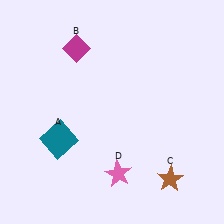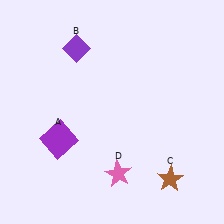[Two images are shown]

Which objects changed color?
A changed from teal to purple. B changed from magenta to purple.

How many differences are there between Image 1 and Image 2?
There are 2 differences between the two images.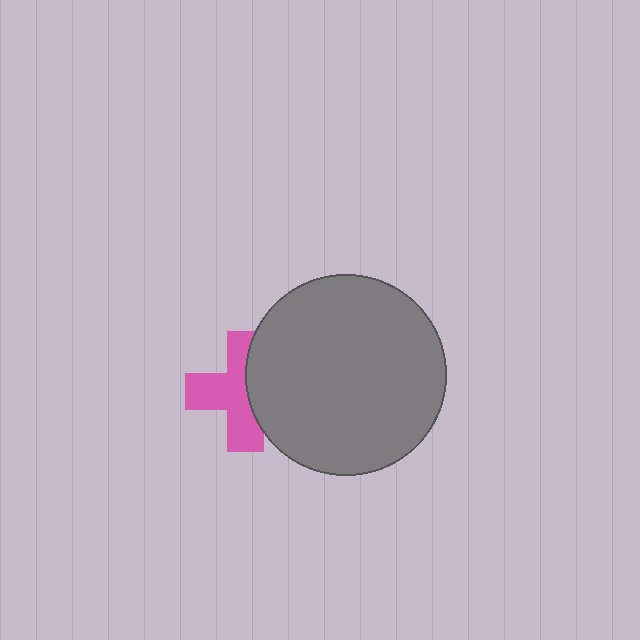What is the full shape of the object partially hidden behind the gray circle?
The partially hidden object is a pink cross.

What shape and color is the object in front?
The object in front is a gray circle.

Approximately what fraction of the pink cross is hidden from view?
Roughly 40% of the pink cross is hidden behind the gray circle.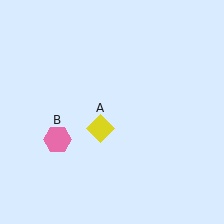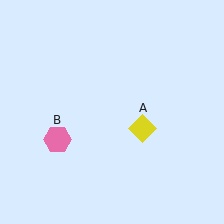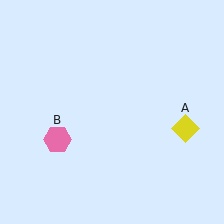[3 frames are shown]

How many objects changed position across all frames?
1 object changed position: yellow diamond (object A).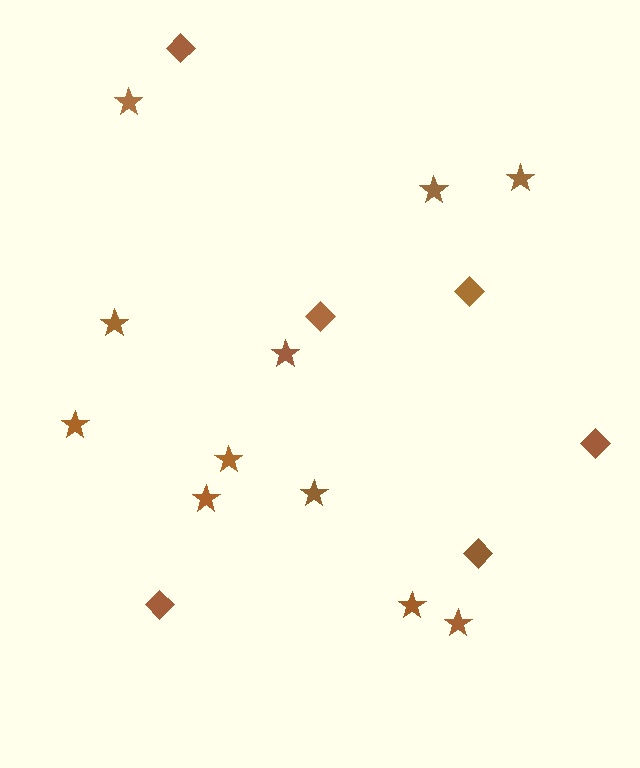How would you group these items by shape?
There are 2 groups: one group of stars (11) and one group of diamonds (6).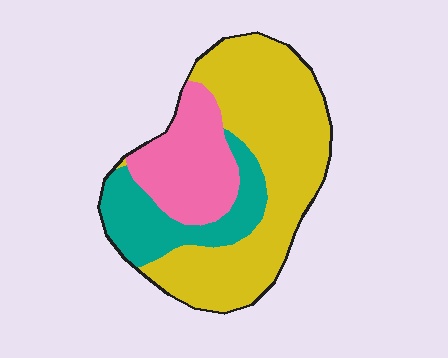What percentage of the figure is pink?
Pink covers about 25% of the figure.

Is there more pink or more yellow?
Yellow.